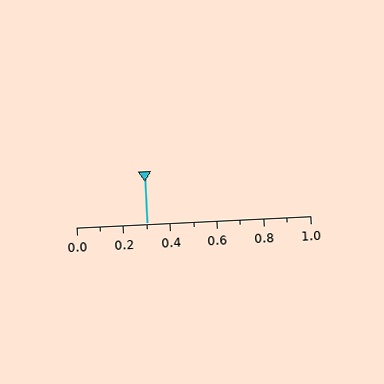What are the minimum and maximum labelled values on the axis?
The axis runs from 0.0 to 1.0.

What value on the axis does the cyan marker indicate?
The marker indicates approximately 0.3.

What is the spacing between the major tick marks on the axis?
The major ticks are spaced 0.2 apart.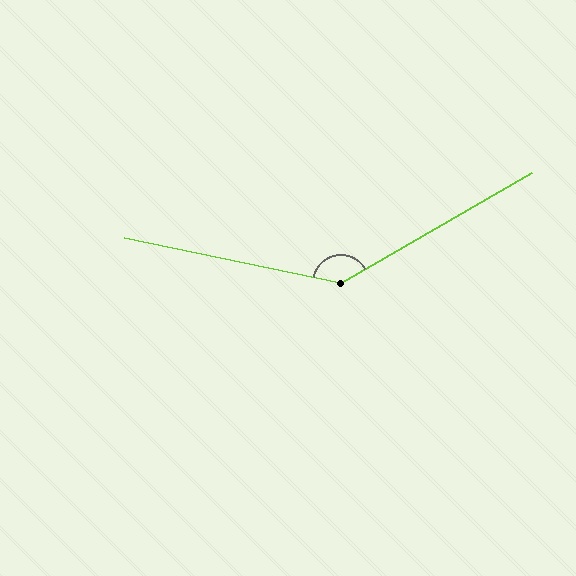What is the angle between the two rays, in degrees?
Approximately 138 degrees.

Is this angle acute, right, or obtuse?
It is obtuse.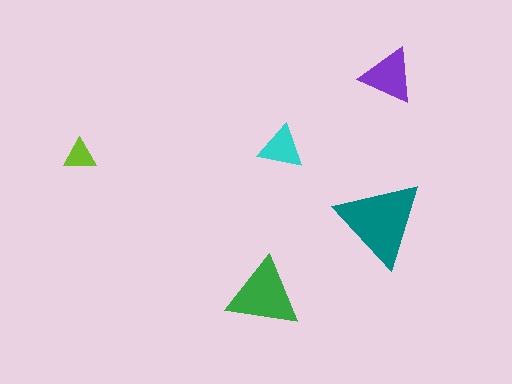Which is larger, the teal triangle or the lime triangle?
The teal one.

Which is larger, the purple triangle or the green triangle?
The green one.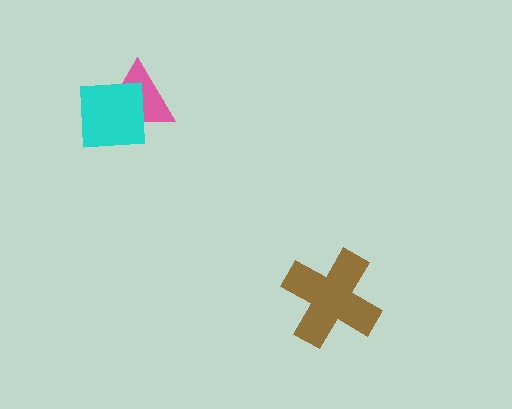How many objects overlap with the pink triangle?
1 object overlaps with the pink triangle.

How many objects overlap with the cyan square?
1 object overlaps with the cyan square.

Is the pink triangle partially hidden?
Yes, it is partially covered by another shape.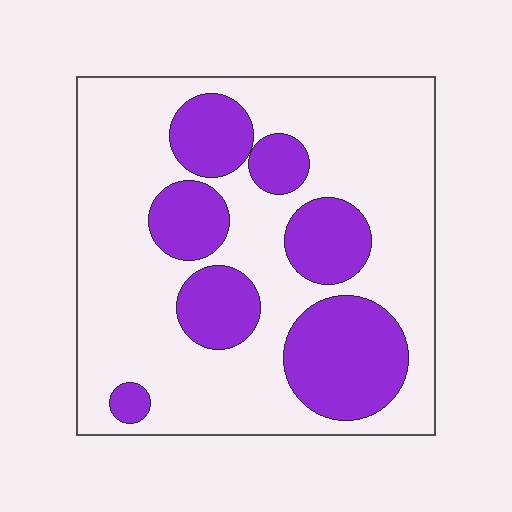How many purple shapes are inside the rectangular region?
7.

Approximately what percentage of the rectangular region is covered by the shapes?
Approximately 30%.